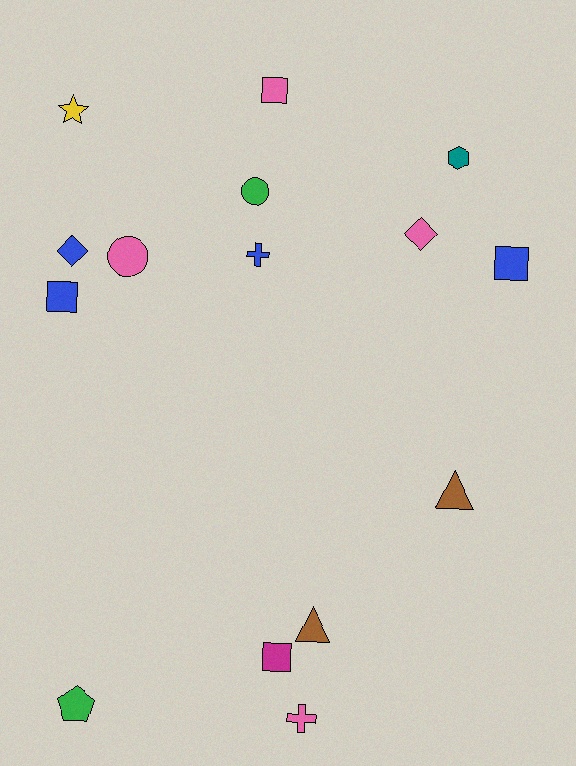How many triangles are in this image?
There are 2 triangles.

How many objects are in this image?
There are 15 objects.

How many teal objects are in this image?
There is 1 teal object.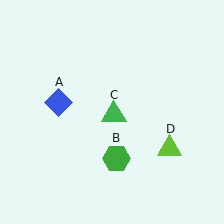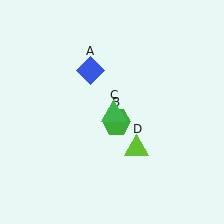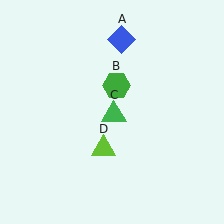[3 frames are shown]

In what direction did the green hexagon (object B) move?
The green hexagon (object B) moved up.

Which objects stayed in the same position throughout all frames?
Green triangle (object C) remained stationary.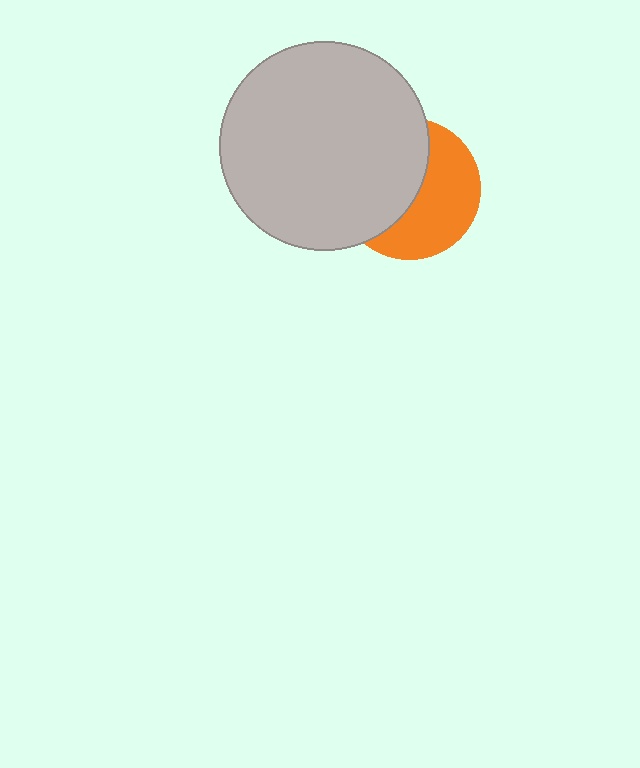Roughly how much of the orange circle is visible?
About half of it is visible (roughly 49%).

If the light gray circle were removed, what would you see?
You would see the complete orange circle.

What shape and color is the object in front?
The object in front is a light gray circle.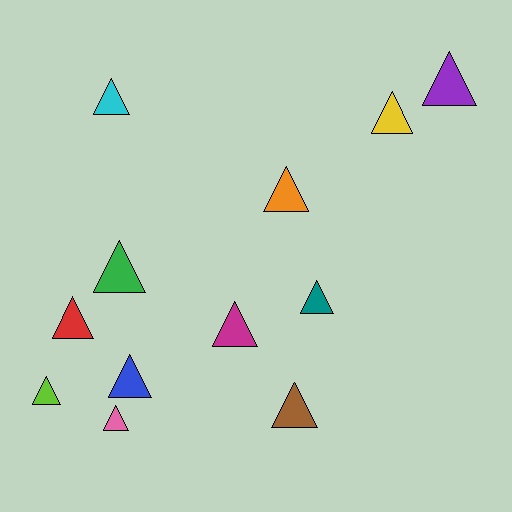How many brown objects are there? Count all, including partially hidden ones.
There is 1 brown object.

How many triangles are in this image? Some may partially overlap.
There are 12 triangles.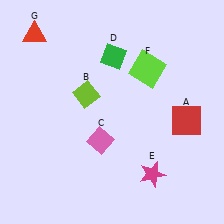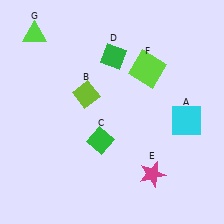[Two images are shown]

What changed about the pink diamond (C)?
In Image 1, C is pink. In Image 2, it changed to green.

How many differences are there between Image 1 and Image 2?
There are 3 differences between the two images.